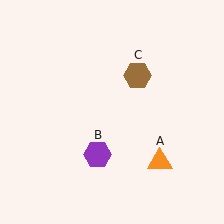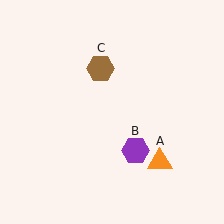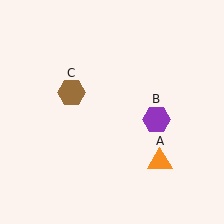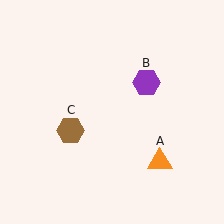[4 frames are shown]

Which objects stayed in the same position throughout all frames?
Orange triangle (object A) remained stationary.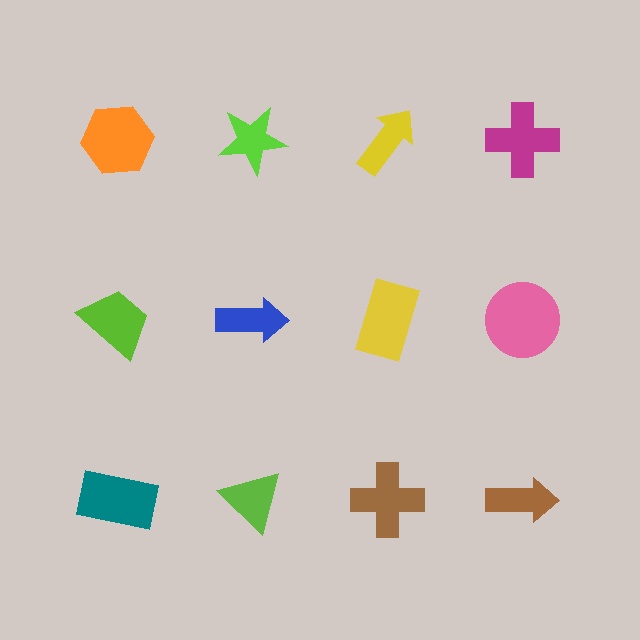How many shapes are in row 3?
4 shapes.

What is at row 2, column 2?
A blue arrow.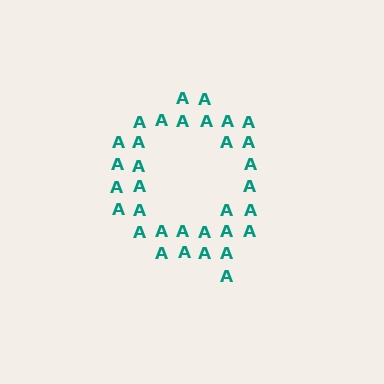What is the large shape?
The large shape is the letter Q.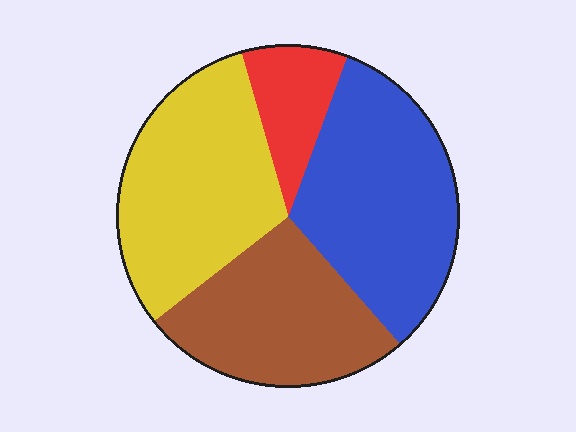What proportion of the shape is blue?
Blue covers 33% of the shape.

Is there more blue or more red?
Blue.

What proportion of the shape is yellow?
Yellow covers roughly 30% of the shape.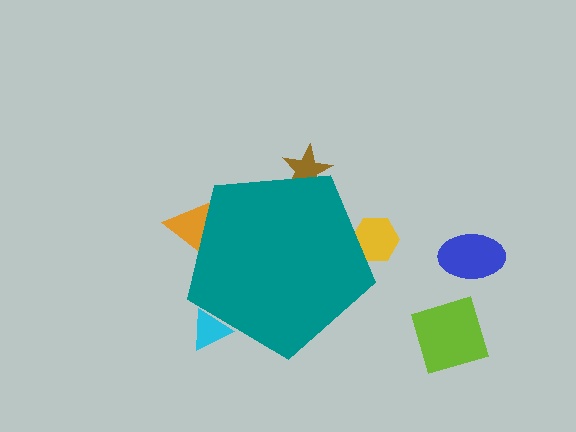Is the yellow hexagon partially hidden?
Yes, the yellow hexagon is partially hidden behind the teal pentagon.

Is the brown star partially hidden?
Yes, the brown star is partially hidden behind the teal pentagon.